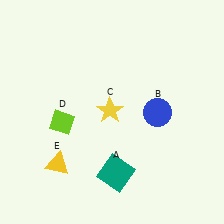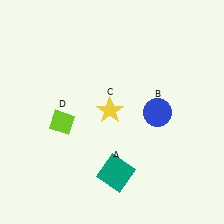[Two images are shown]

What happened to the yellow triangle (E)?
The yellow triangle (E) was removed in Image 2. It was in the bottom-left area of Image 1.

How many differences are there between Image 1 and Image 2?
There is 1 difference between the two images.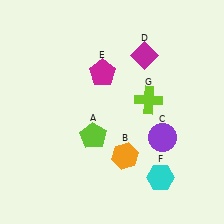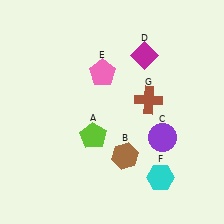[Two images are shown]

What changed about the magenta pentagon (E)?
In Image 1, E is magenta. In Image 2, it changed to pink.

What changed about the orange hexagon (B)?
In Image 1, B is orange. In Image 2, it changed to brown.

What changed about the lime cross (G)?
In Image 1, G is lime. In Image 2, it changed to brown.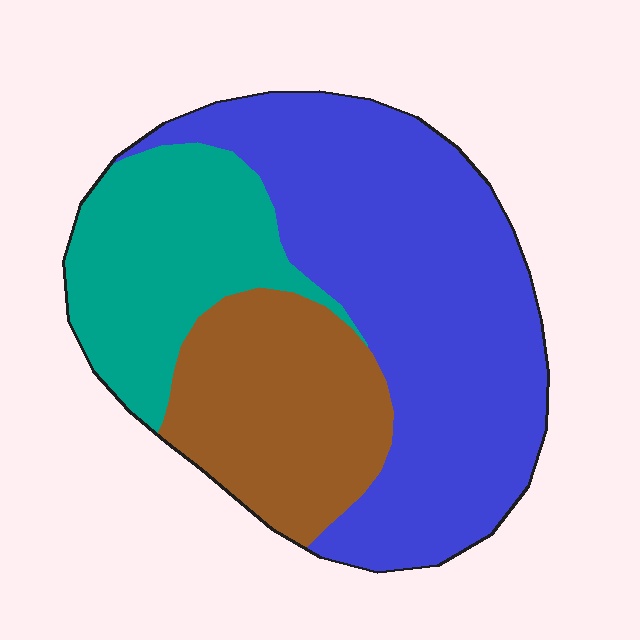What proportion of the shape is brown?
Brown covers 24% of the shape.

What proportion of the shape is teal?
Teal takes up about one quarter (1/4) of the shape.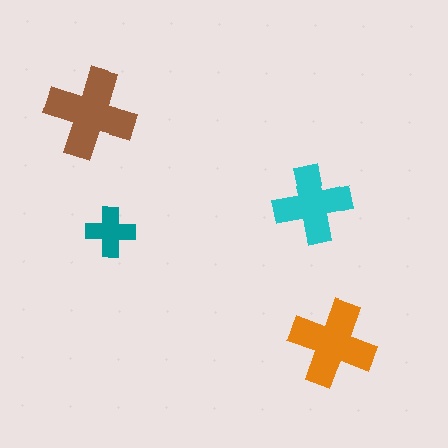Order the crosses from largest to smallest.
the brown one, the orange one, the cyan one, the teal one.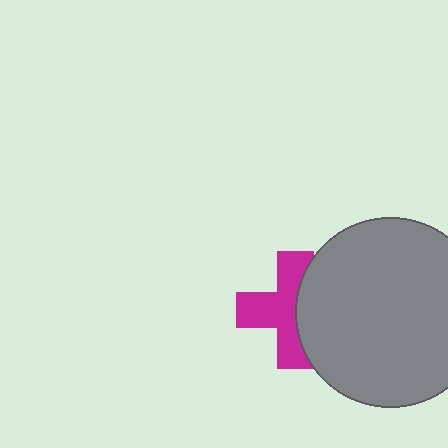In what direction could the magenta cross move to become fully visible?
The magenta cross could move left. That would shift it out from behind the gray circle entirely.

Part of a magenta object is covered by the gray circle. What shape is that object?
It is a cross.